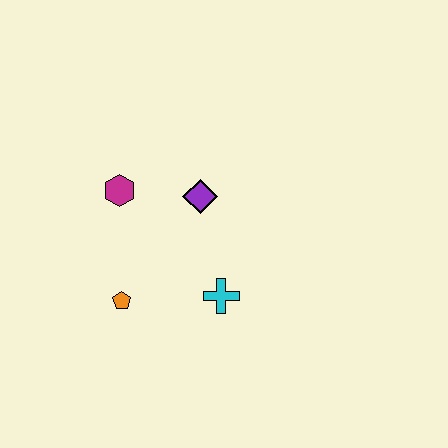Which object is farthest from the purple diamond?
The orange pentagon is farthest from the purple diamond.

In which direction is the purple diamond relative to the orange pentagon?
The purple diamond is above the orange pentagon.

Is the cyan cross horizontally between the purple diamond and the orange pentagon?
No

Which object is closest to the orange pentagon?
The cyan cross is closest to the orange pentagon.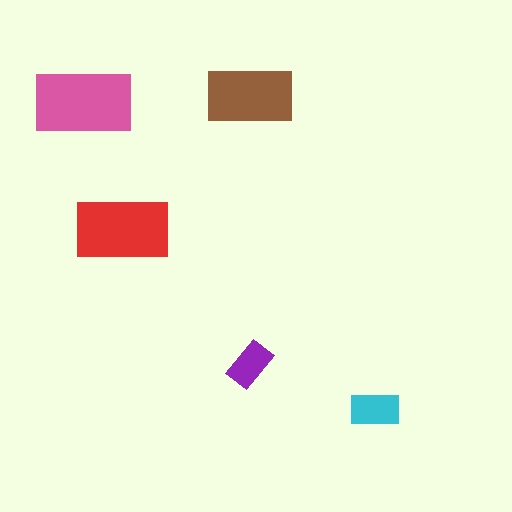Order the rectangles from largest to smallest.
the pink one, the red one, the brown one, the cyan one, the purple one.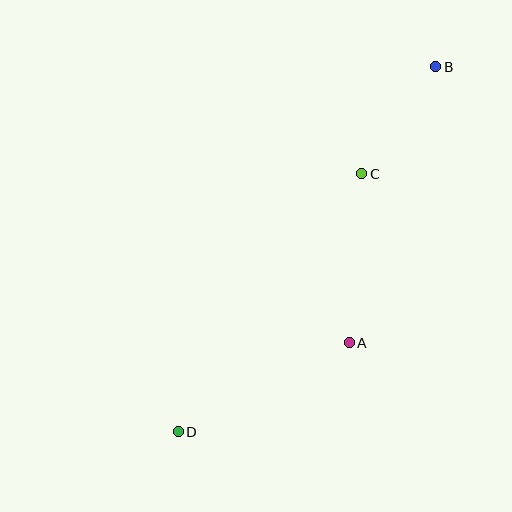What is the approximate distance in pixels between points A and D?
The distance between A and D is approximately 193 pixels.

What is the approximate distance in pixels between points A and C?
The distance between A and C is approximately 169 pixels.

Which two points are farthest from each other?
Points B and D are farthest from each other.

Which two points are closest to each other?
Points B and C are closest to each other.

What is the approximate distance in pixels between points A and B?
The distance between A and B is approximately 289 pixels.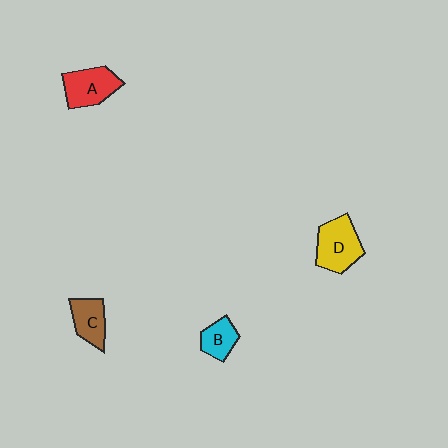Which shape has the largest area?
Shape D (yellow).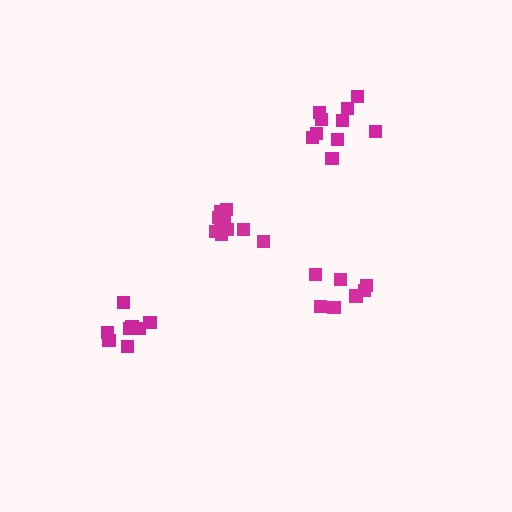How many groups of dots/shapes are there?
There are 4 groups.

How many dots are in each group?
Group 1: 7 dots, Group 2: 10 dots, Group 3: 8 dots, Group 4: 11 dots (36 total).